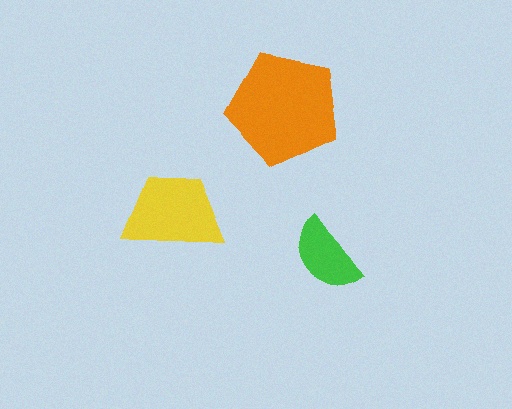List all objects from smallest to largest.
The green semicircle, the yellow trapezoid, the orange pentagon.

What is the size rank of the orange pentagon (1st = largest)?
1st.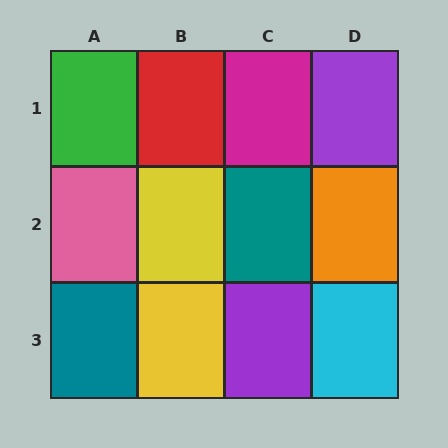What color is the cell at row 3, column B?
Yellow.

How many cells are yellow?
2 cells are yellow.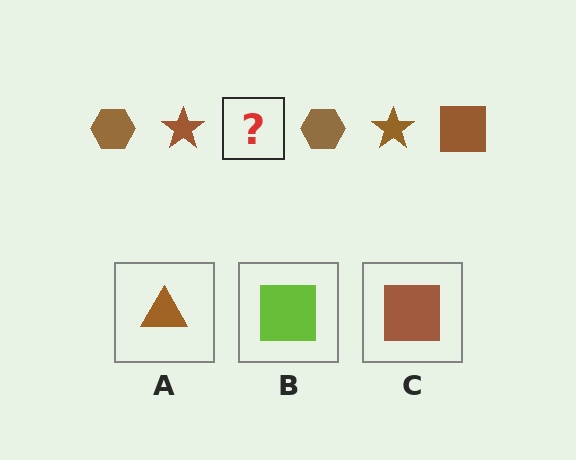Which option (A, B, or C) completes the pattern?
C.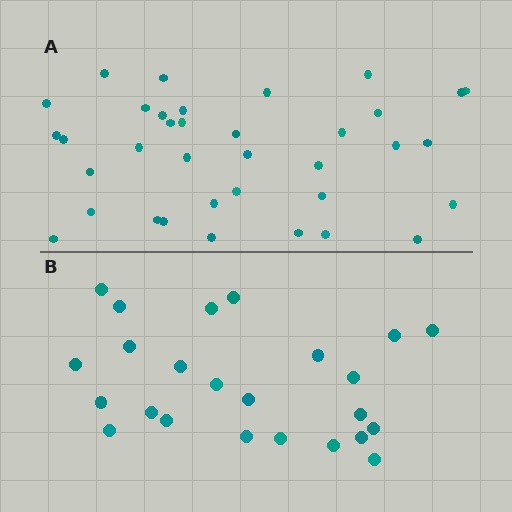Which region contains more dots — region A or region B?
Region A (the top region) has more dots.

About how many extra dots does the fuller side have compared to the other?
Region A has roughly 12 or so more dots than region B.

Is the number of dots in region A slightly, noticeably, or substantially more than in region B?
Region A has substantially more. The ratio is roughly 1.5 to 1.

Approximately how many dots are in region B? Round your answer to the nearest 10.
About 20 dots. (The exact count is 24, which rounds to 20.)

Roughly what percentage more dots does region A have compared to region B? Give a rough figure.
About 50% more.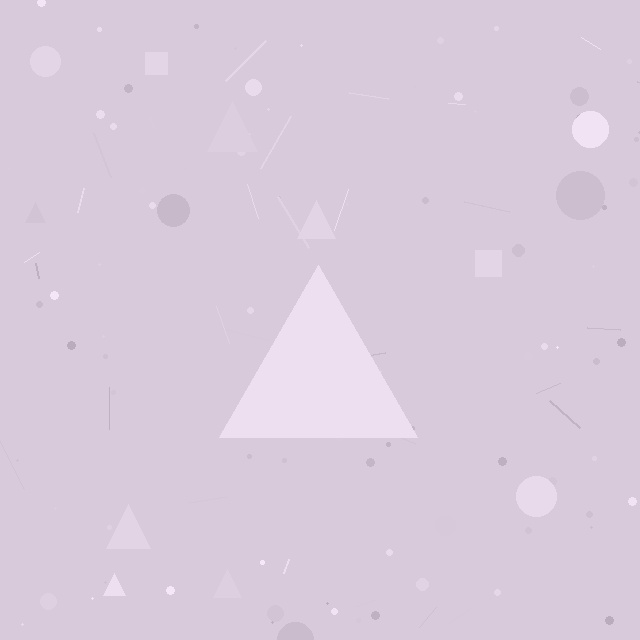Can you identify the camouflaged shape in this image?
The camouflaged shape is a triangle.